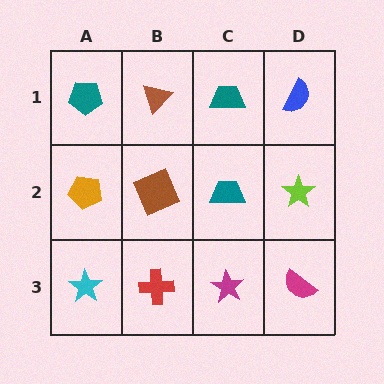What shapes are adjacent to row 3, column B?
A brown square (row 2, column B), a cyan star (row 3, column A), a magenta star (row 3, column C).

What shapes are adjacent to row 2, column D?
A blue semicircle (row 1, column D), a magenta semicircle (row 3, column D), a teal trapezoid (row 2, column C).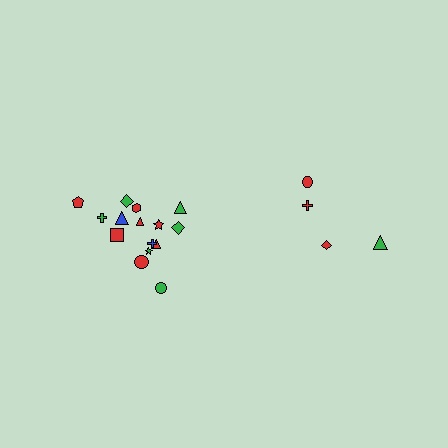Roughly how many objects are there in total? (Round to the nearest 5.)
Roughly 20 objects in total.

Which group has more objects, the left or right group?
The left group.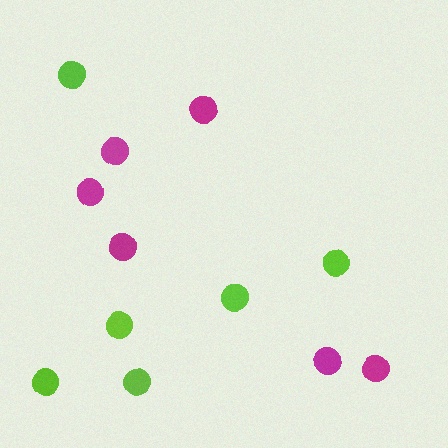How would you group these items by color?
There are 2 groups: one group of lime circles (6) and one group of magenta circles (6).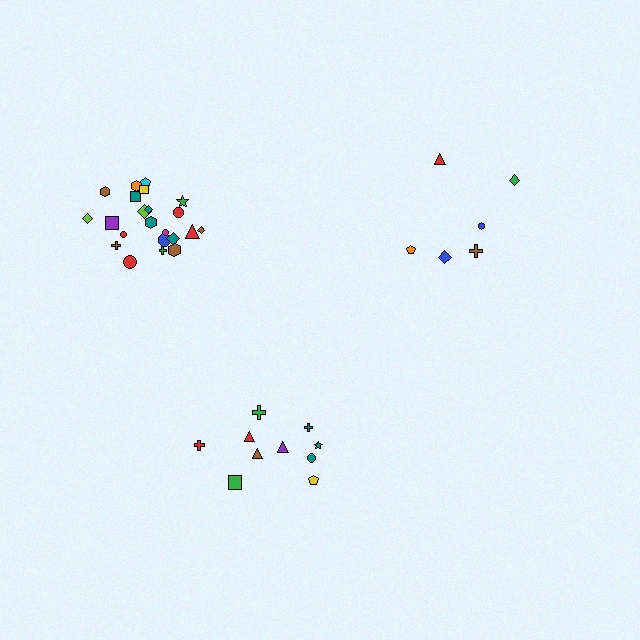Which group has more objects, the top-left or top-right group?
The top-left group.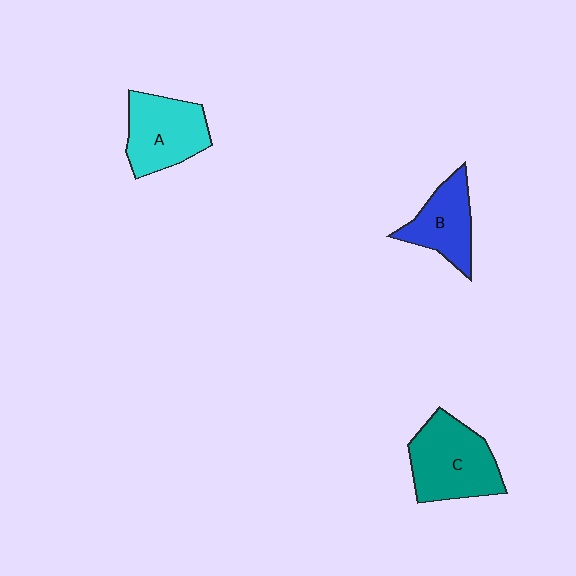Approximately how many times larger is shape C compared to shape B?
Approximately 1.4 times.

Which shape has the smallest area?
Shape B (blue).